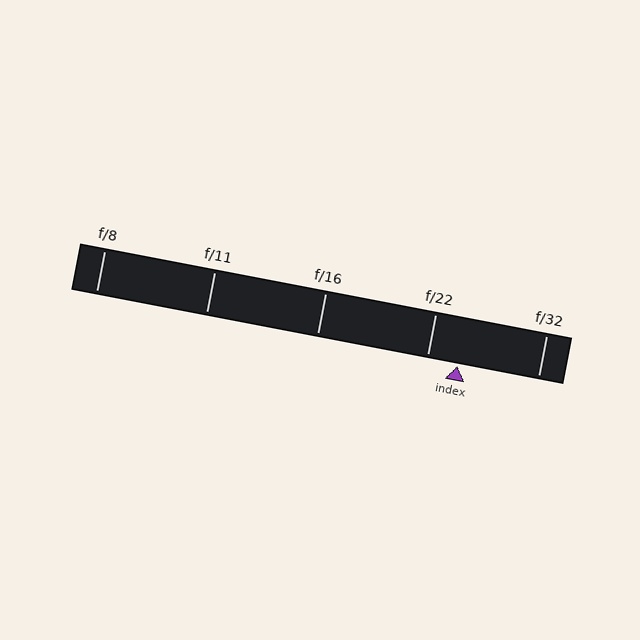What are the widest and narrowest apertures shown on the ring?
The widest aperture shown is f/8 and the narrowest is f/32.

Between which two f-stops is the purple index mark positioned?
The index mark is between f/22 and f/32.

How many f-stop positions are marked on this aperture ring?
There are 5 f-stop positions marked.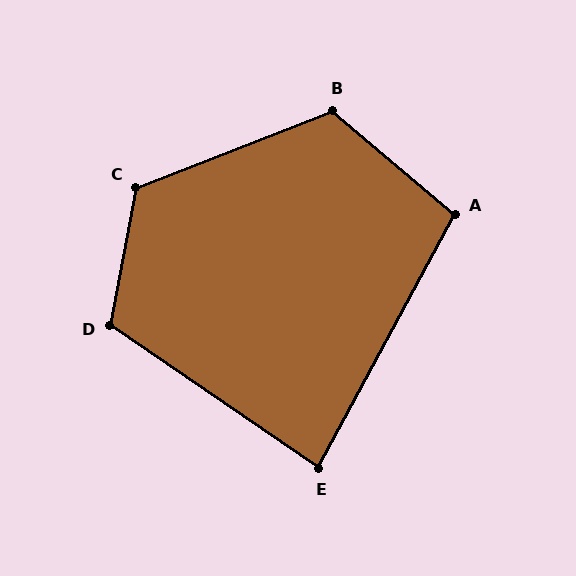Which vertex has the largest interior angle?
C, at approximately 122 degrees.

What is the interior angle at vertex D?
Approximately 114 degrees (obtuse).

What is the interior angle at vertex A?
Approximately 102 degrees (obtuse).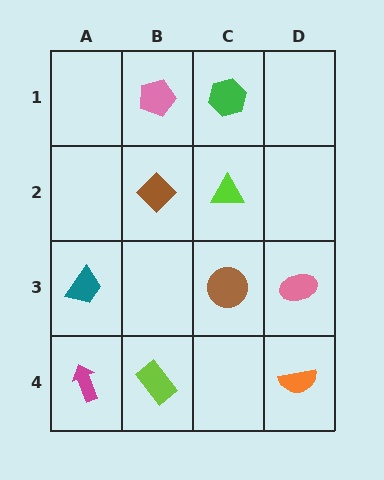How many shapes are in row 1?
2 shapes.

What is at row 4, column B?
A lime rectangle.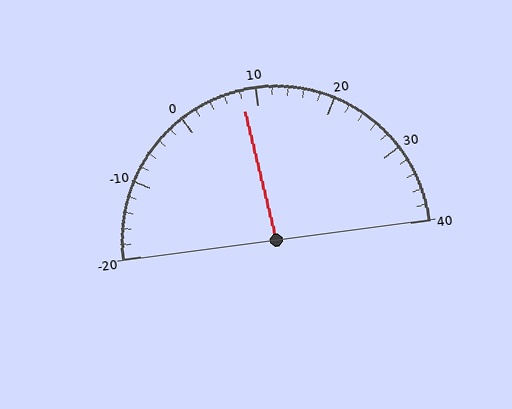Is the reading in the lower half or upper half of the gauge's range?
The reading is in the lower half of the range (-20 to 40).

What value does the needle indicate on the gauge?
The needle indicates approximately 8.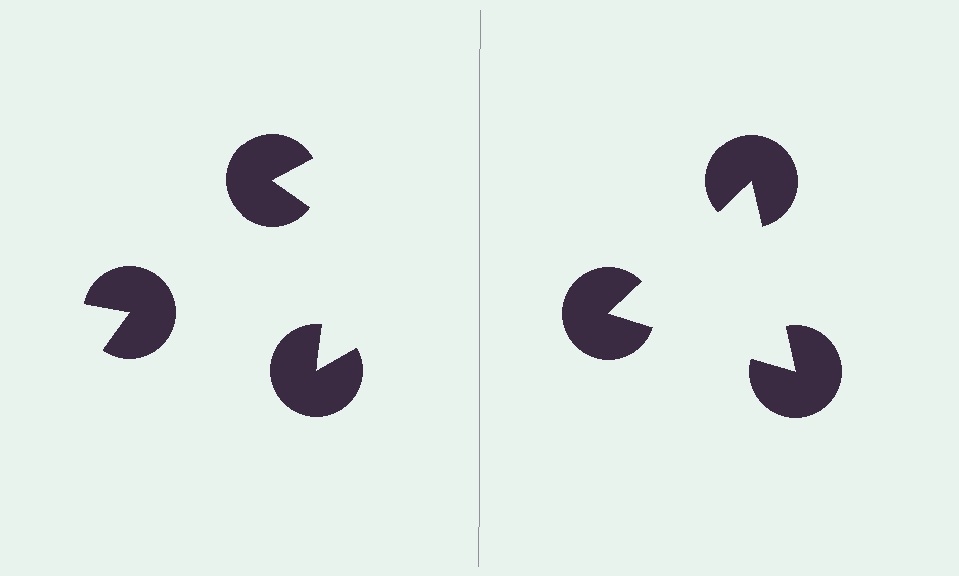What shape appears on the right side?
An illusory triangle.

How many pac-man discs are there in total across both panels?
6 — 3 on each side.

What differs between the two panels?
The pac-man discs are positioned identically on both sides; only the wedge orientations differ. On the right they align to a triangle; on the left they are misaligned.